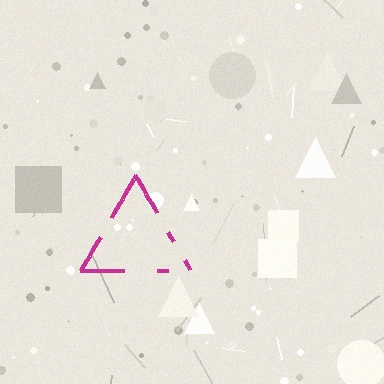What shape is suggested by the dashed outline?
The dashed outline suggests a triangle.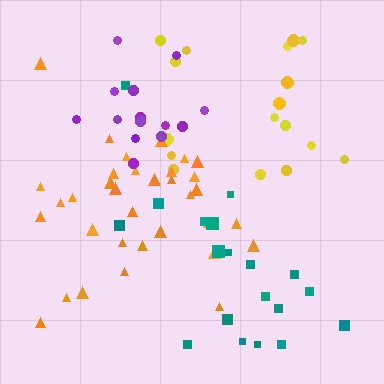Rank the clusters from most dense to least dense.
purple, orange, teal, yellow.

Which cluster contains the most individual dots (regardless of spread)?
Orange (34).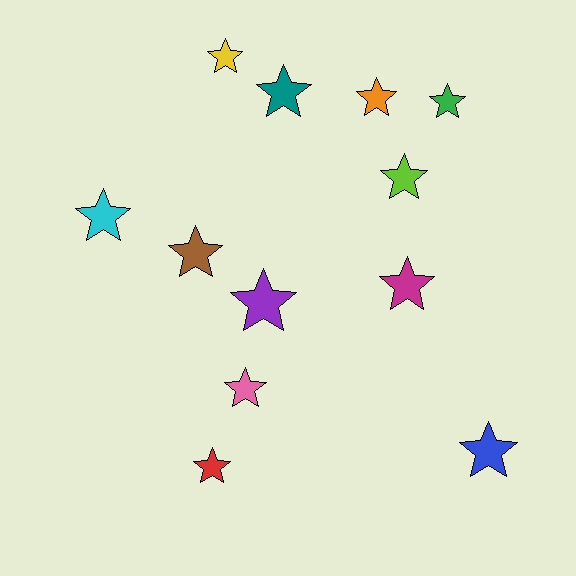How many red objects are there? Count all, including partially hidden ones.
There is 1 red object.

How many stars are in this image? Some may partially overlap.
There are 12 stars.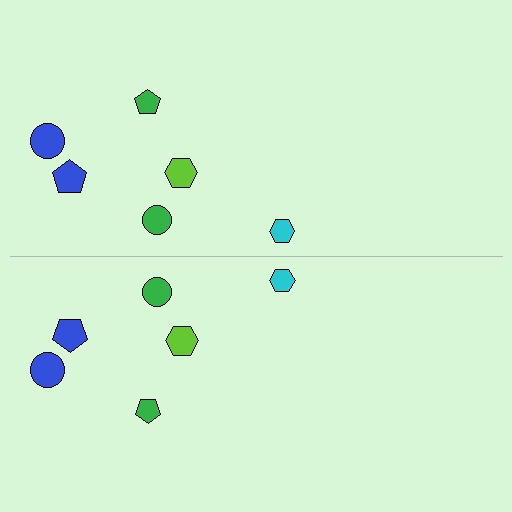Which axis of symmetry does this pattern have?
The pattern has a horizontal axis of symmetry running through the center of the image.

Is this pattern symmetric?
Yes, this pattern has bilateral (reflection) symmetry.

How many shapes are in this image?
There are 12 shapes in this image.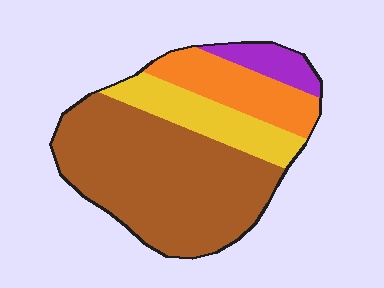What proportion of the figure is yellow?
Yellow covers about 15% of the figure.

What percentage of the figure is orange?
Orange takes up about one sixth (1/6) of the figure.